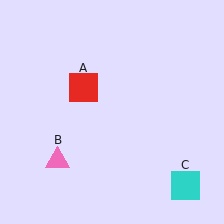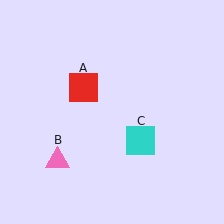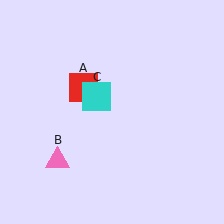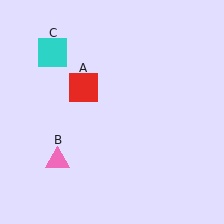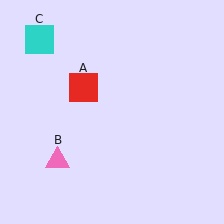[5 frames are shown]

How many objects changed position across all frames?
1 object changed position: cyan square (object C).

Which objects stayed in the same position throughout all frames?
Red square (object A) and pink triangle (object B) remained stationary.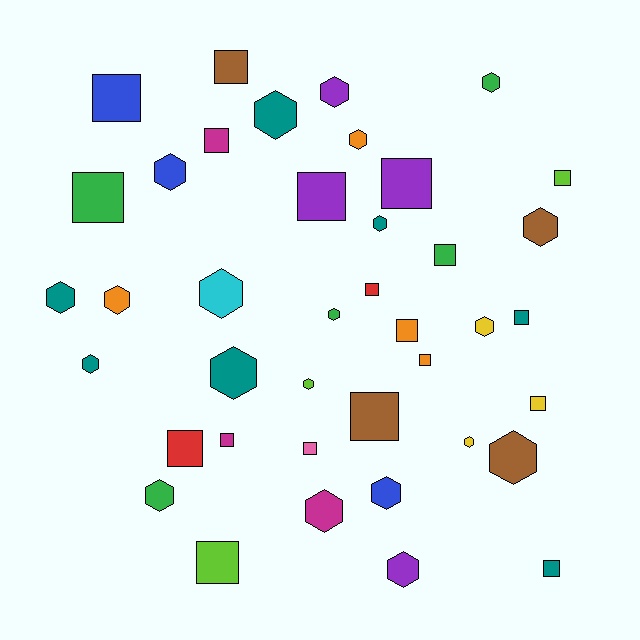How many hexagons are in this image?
There are 21 hexagons.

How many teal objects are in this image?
There are 7 teal objects.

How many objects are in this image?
There are 40 objects.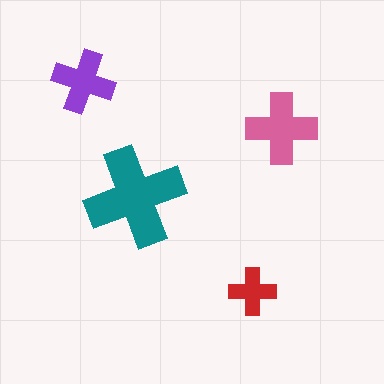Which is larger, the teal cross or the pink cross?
The teal one.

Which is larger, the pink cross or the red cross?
The pink one.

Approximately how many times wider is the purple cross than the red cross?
About 1.5 times wider.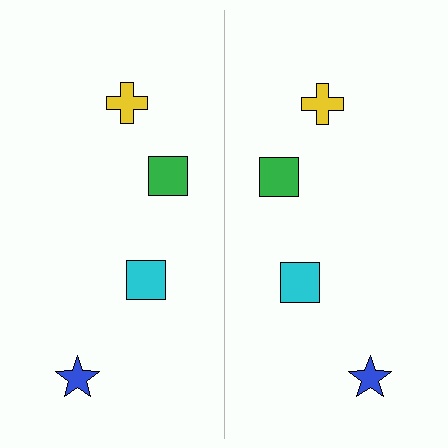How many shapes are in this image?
There are 8 shapes in this image.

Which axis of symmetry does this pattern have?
The pattern has a vertical axis of symmetry running through the center of the image.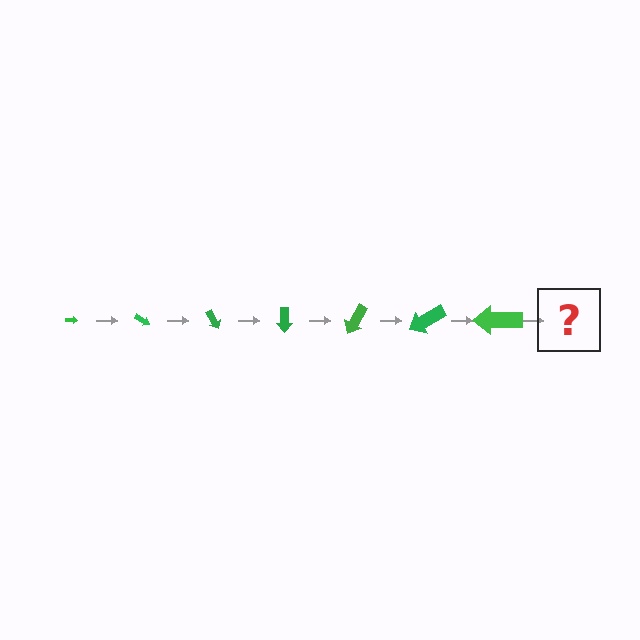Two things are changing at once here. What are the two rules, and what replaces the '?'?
The two rules are that the arrow grows larger each step and it rotates 30 degrees each step. The '?' should be an arrow, larger than the previous one and rotated 210 degrees from the start.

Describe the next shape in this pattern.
It should be an arrow, larger than the previous one and rotated 210 degrees from the start.